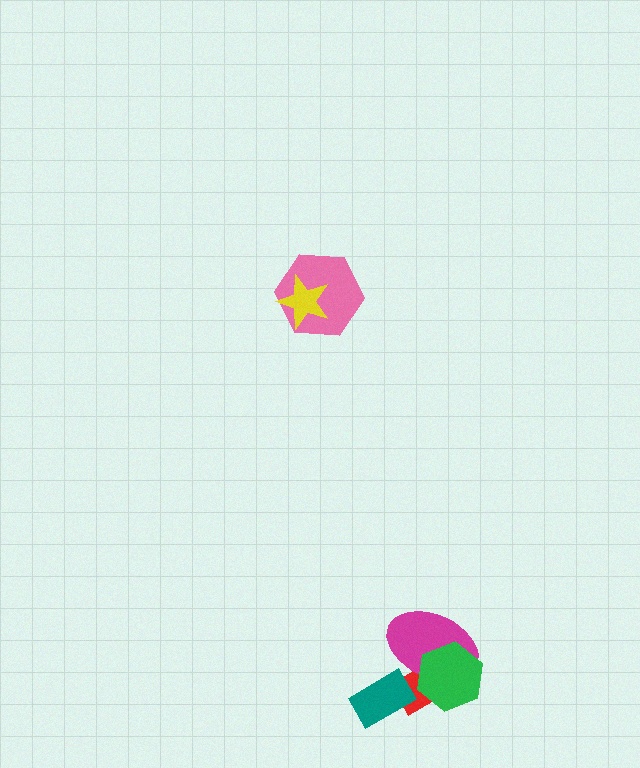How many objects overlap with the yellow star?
1 object overlaps with the yellow star.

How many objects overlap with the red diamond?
3 objects overlap with the red diamond.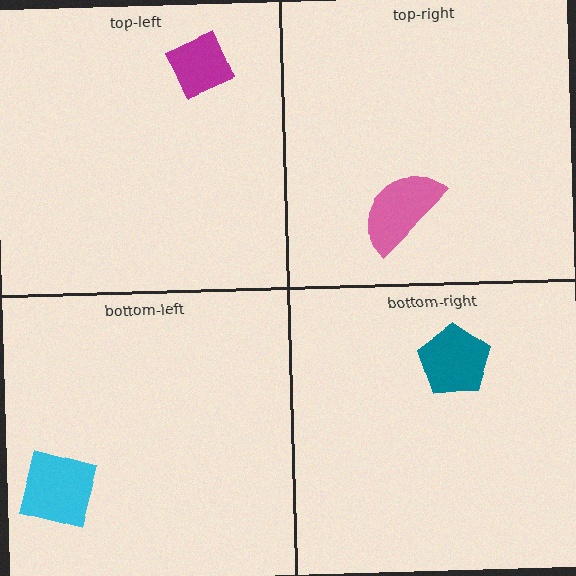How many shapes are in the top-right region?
1.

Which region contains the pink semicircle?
The top-right region.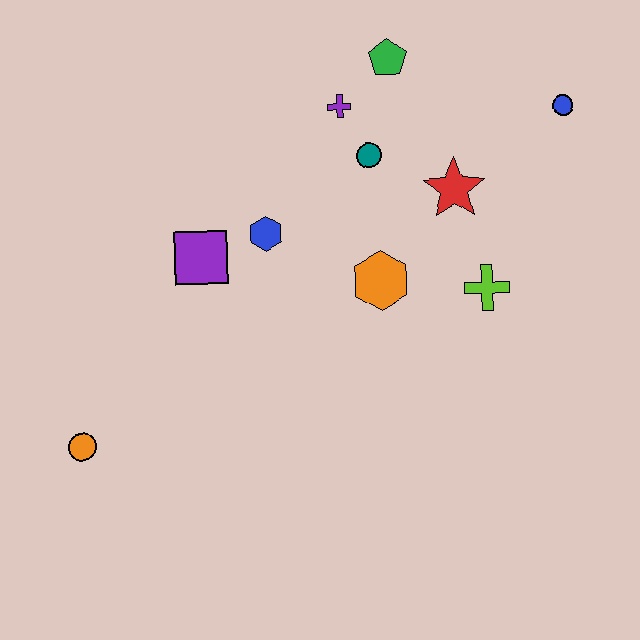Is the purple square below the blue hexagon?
Yes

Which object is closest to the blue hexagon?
The purple square is closest to the blue hexagon.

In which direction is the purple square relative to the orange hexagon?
The purple square is to the left of the orange hexagon.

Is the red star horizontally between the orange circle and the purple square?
No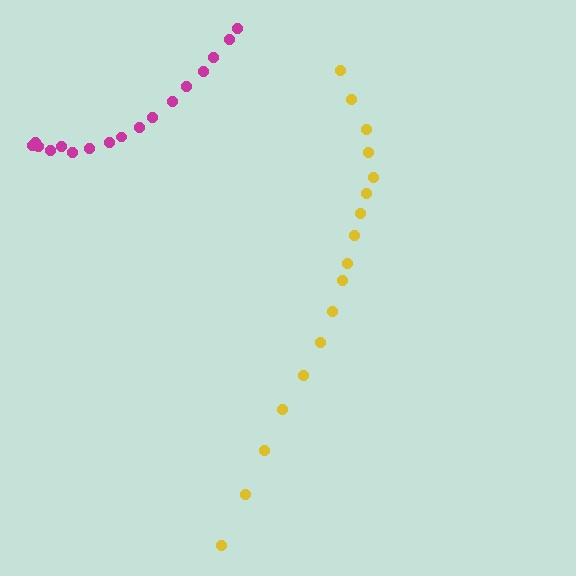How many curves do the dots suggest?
There are 2 distinct paths.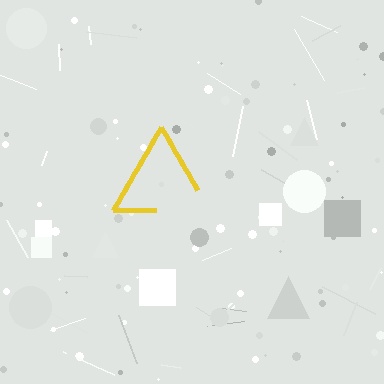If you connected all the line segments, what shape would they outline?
They would outline a triangle.